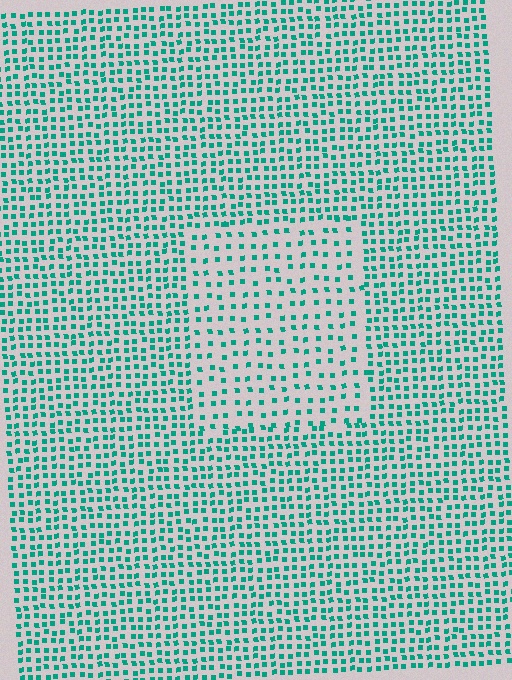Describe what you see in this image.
The image contains small teal elements arranged at two different densities. A rectangle-shaped region is visible where the elements are less densely packed than the surrounding area.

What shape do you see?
I see a rectangle.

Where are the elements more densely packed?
The elements are more densely packed outside the rectangle boundary.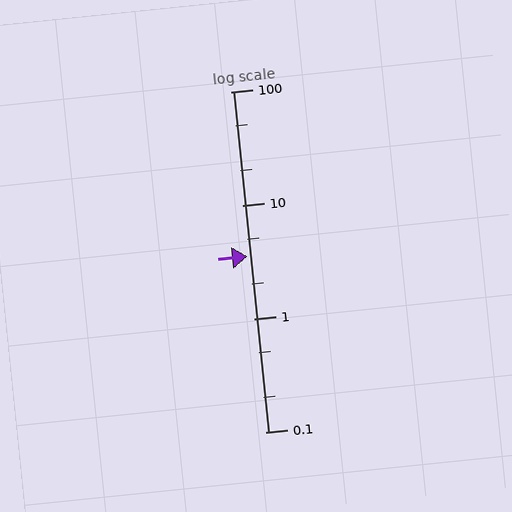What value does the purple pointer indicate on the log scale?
The pointer indicates approximately 3.5.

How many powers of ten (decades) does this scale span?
The scale spans 3 decades, from 0.1 to 100.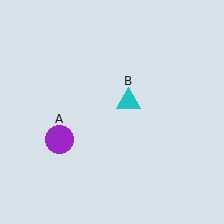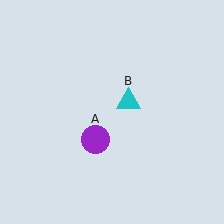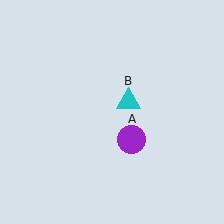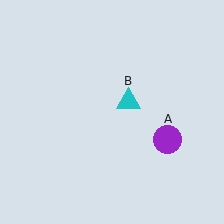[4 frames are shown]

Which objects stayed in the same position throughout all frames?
Cyan triangle (object B) remained stationary.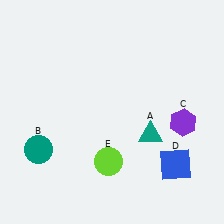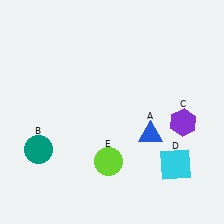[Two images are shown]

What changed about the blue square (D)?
In Image 1, D is blue. In Image 2, it changed to cyan.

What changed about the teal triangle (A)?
In Image 1, A is teal. In Image 2, it changed to blue.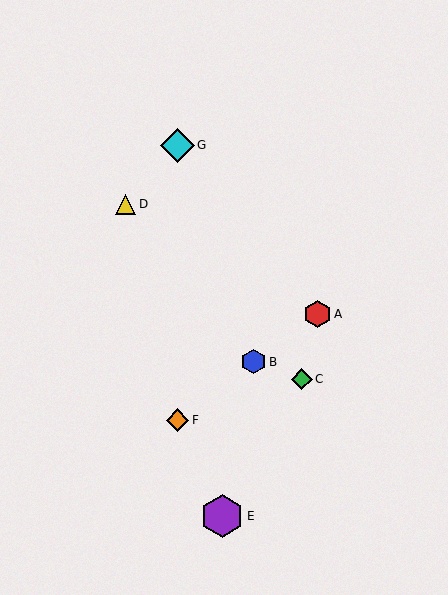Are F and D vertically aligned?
No, F is at x≈178 and D is at x≈125.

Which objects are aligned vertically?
Objects F, G are aligned vertically.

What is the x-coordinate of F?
Object F is at x≈178.